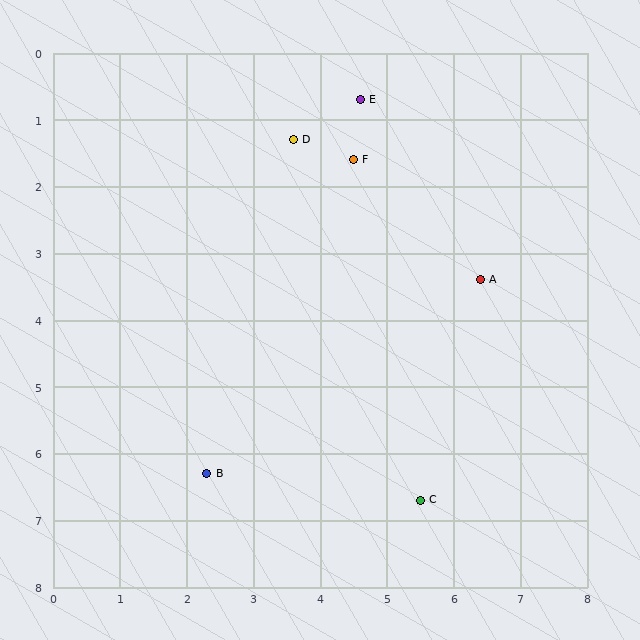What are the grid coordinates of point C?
Point C is at approximately (5.5, 6.7).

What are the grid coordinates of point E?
Point E is at approximately (4.6, 0.7).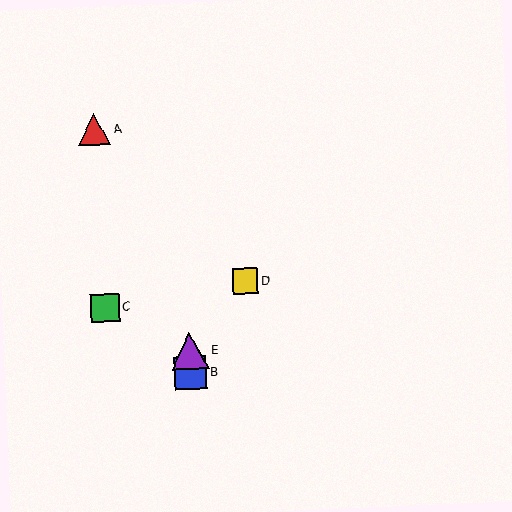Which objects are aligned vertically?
Objects B, E are aligned vertically.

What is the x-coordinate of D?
Object D is at x≈245.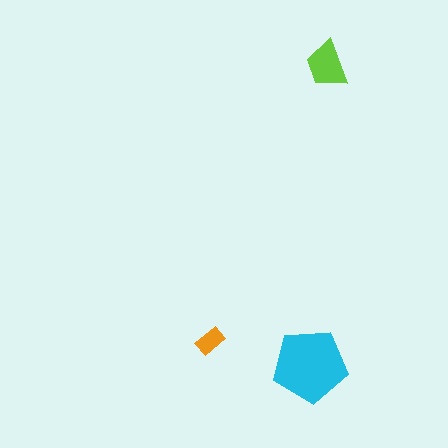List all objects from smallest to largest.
The orange rectangle, the lime trapezoid, the cyan pentagon.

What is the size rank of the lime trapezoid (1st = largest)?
2nd.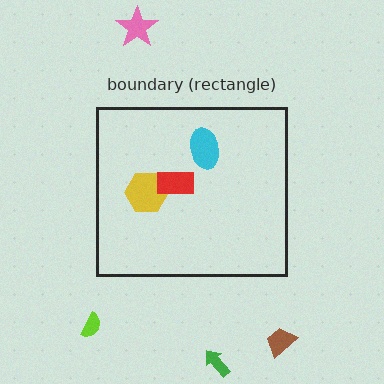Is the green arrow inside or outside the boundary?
Outside.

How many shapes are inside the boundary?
3 inside, 4 outside.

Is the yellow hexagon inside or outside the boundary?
Inside.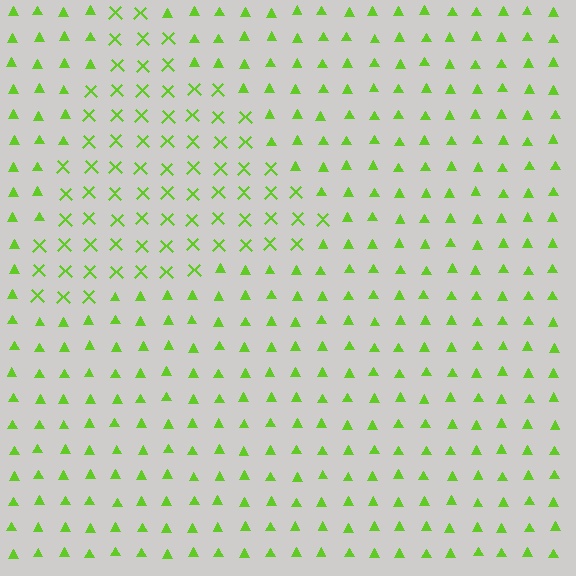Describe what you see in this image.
The image is filled with small lime elements arranged in a uniform grid. A triangle-shaped region contains X marks, while the surrounding area contains triangles. The boundary is defined purely by the change in element shape.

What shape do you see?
I see a triangle.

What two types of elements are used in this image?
The image uses X marks inside the triangle region and triangles outside it.